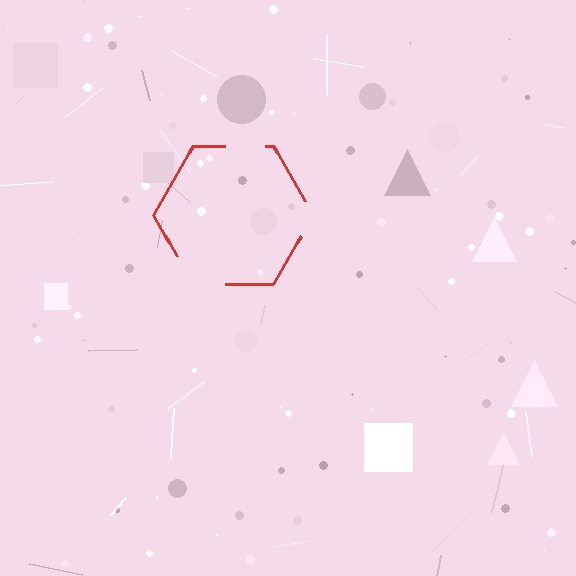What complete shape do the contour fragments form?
The contour fragments form a hexagon.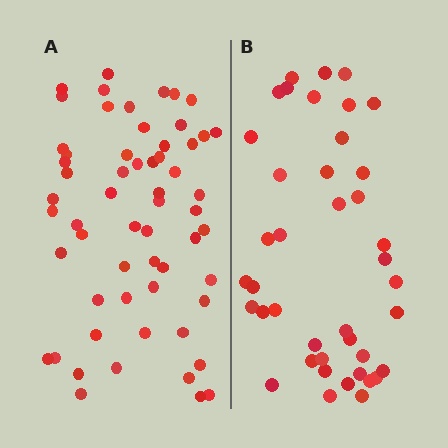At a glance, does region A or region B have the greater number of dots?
Region A (the left region) has more dots.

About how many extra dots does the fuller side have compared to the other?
Region A has approximately 20 more dots than region B.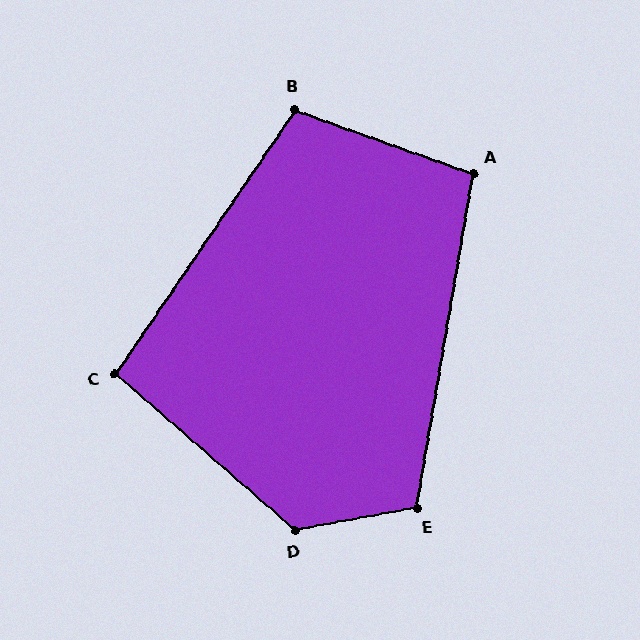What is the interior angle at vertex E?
Approximately 110 degrees (obtuse).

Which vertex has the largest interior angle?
D, at approximately 129 degrees.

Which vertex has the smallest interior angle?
C, at approximately 97 degrees.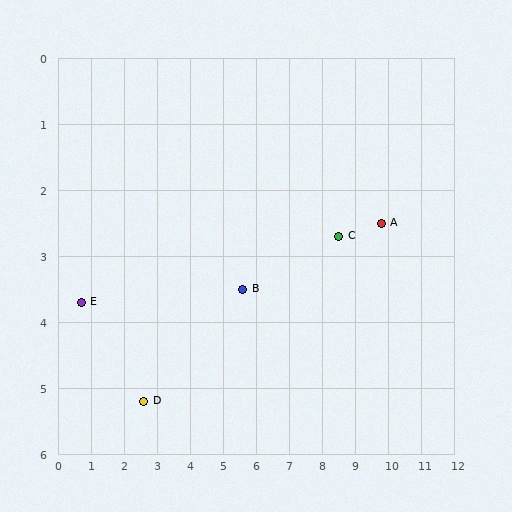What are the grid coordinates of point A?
Point A is at approximately (9.8, 2.5).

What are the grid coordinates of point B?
Point B is at approximately (5.6, 3.5).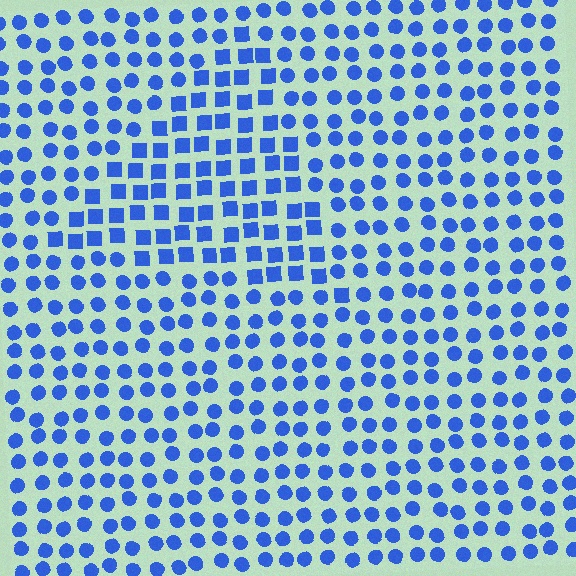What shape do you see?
I see a triangle.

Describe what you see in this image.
The image is filled with small blue elements arranged in a uniform grid. A triangle-shaped region contains squares, while the surrounding area contains circles. The boundary is defined purely by the change in element shape.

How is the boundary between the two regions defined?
The boundary is defined by a change in element shape: squares inside vs. circles outside. All elements share the same color and spacing.